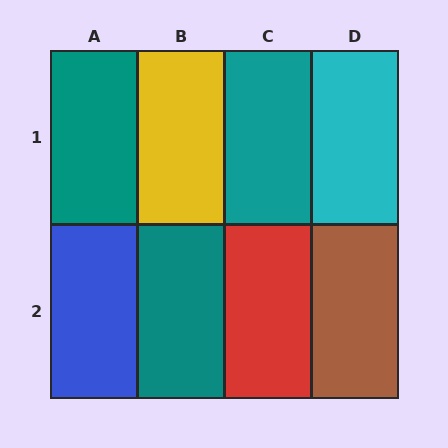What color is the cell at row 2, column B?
Teal.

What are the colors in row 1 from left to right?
Teal, yellow, teal, cyan.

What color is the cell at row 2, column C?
Red.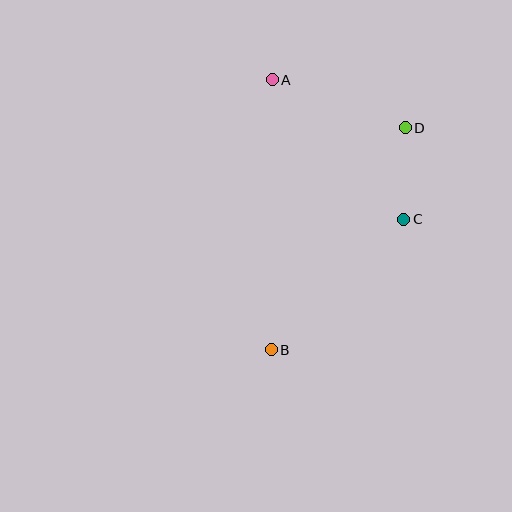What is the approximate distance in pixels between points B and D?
The distance between B and D is approximately 259 pixels.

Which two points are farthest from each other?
Points A and B are farthest from each other.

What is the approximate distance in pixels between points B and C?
The distance between B and C is approximately 186 pixels.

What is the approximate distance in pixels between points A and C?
The distance between A and C is approximately 192 pixels.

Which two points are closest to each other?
Points C and D are closest to each other.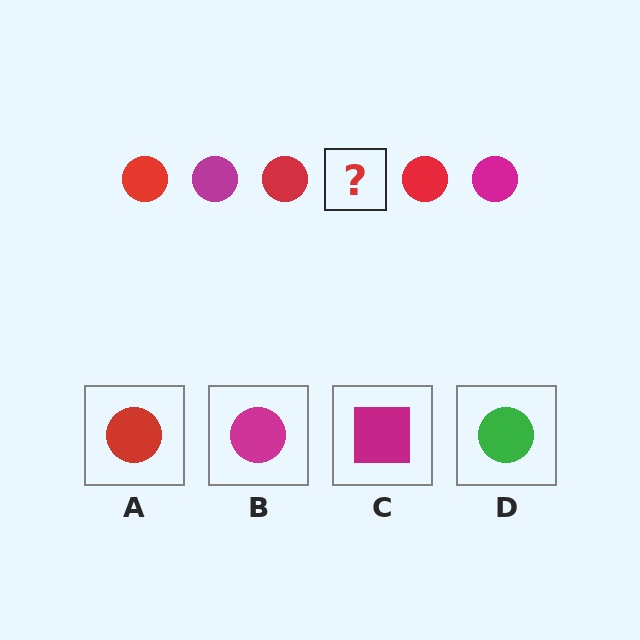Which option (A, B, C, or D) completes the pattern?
B.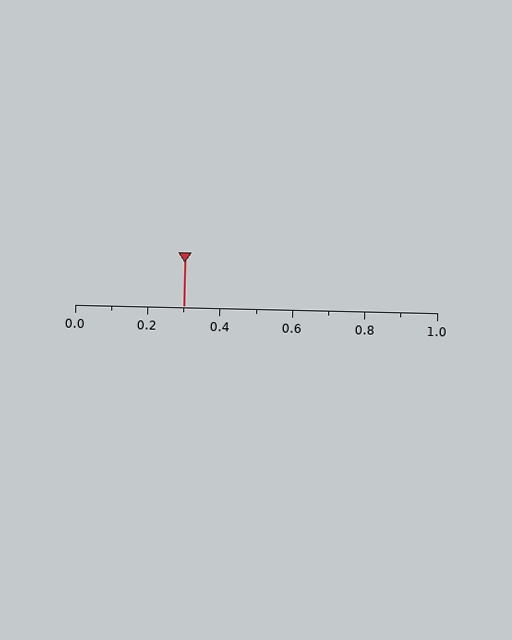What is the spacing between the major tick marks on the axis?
The major ticks are spaced 0.2 apart.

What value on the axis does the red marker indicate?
The marker indicates approximately 0.3.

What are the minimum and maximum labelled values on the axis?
The axis runs from 0.0 to 1.0.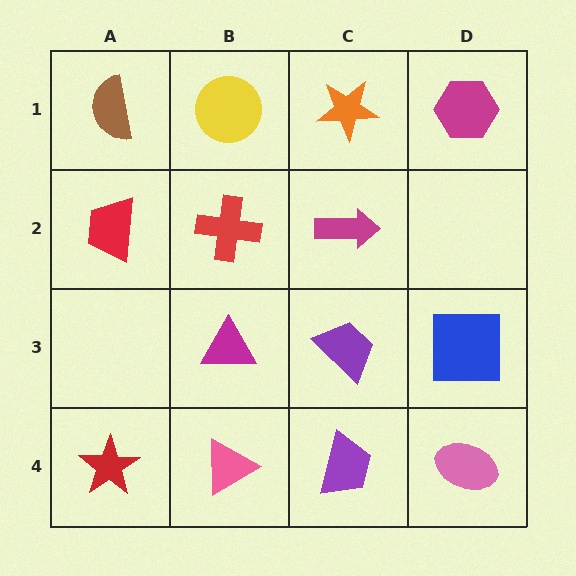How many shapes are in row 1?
4 shapes.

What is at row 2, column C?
A magenta arrow.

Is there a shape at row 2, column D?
No, that cell is empty.